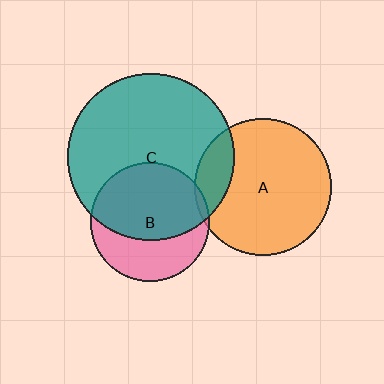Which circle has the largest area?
Circle C (teal).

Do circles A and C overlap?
Yes.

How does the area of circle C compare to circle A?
Approximately 1.5 times.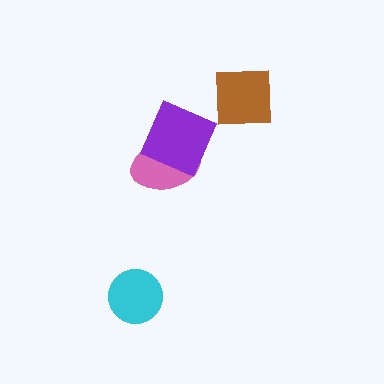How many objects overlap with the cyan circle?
0 objects overlap with the cyan circle.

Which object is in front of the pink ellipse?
The purple square is in front of the pink ellipse.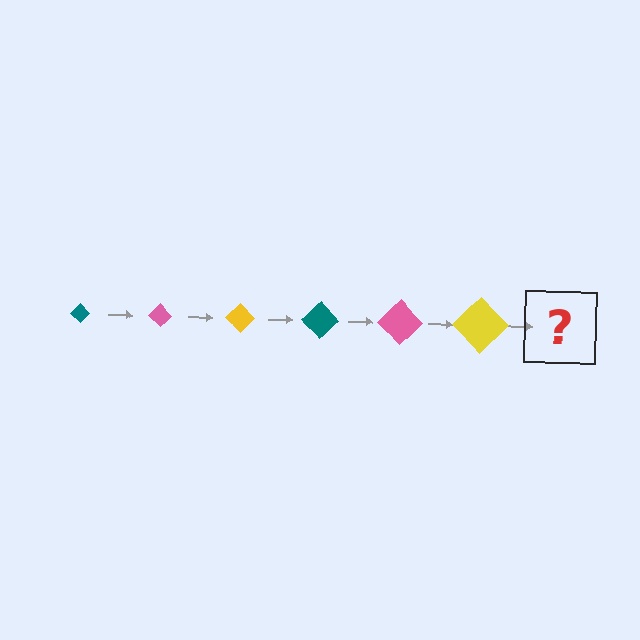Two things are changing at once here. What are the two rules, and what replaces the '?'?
The two rules are that the diamond grows larger each step and the color cycles through teal, pink, and yellow. The '?' should be a teal diamond, larger than the previous one.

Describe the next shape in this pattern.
It should be a teal diamond, larger than the previous one.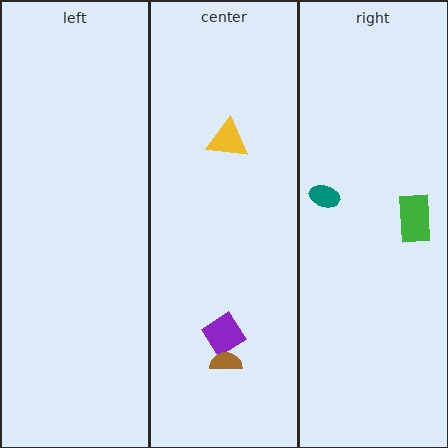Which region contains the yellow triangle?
The center region.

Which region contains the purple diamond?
The center region.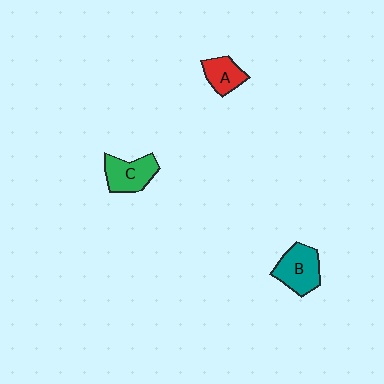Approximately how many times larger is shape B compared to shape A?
Approximately 1.5 times.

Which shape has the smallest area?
Shape A (red).